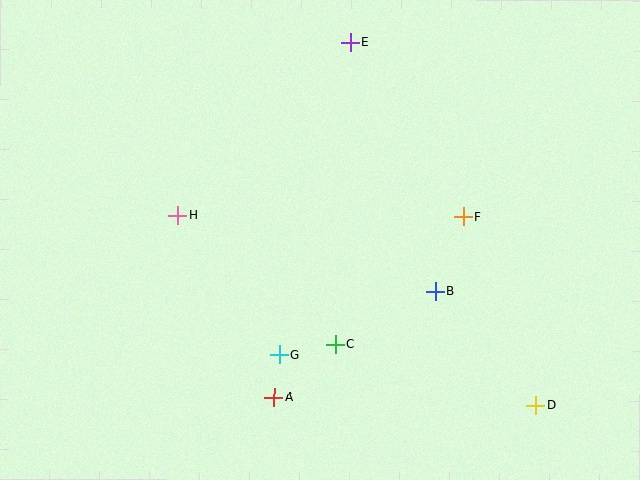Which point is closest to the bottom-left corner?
Point A is closest to the bottom-left corner.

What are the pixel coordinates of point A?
Point A is at (274, 397).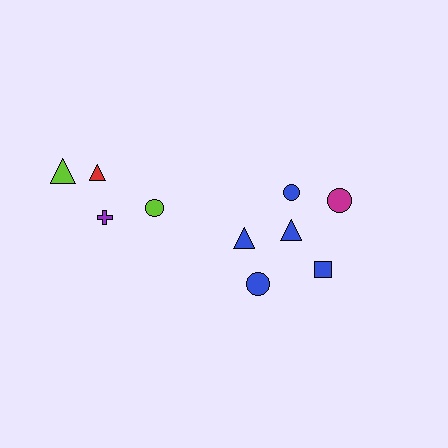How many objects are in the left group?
There are 4 objects.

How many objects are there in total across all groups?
There are 10 objects.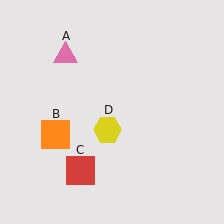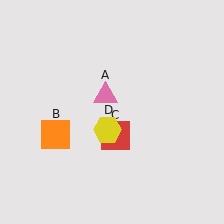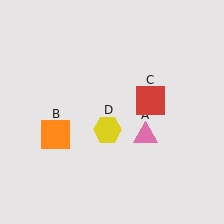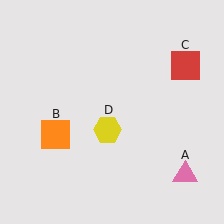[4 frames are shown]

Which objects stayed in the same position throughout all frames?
Orange square (object B) and yellow hexagon (object D) remained stationary.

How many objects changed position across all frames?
2 objects changed position: pink triangle (object A), red square (object C).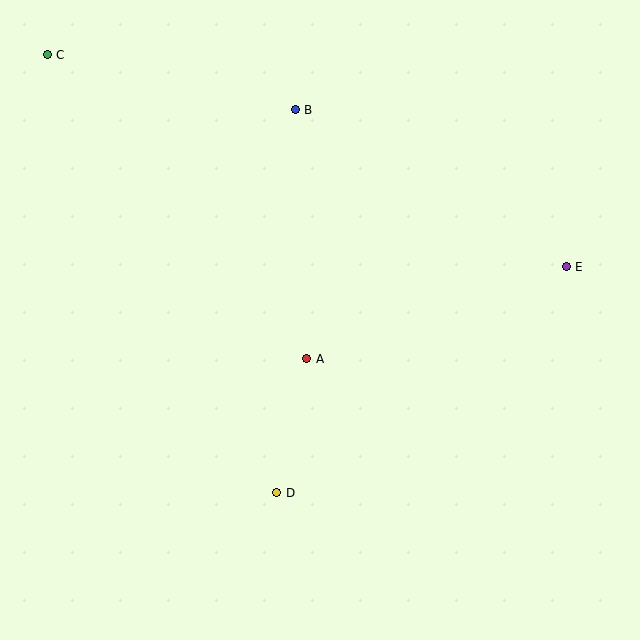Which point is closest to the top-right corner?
Point E is closest to the top-right corner.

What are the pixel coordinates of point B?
Point B is at (295, 110).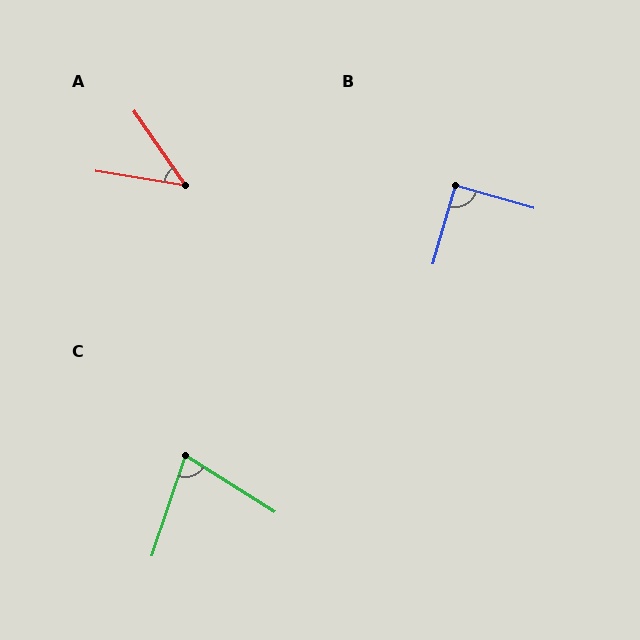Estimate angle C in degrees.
Approximately 76 degrees.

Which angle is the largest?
B, at approximately 90 degrees.